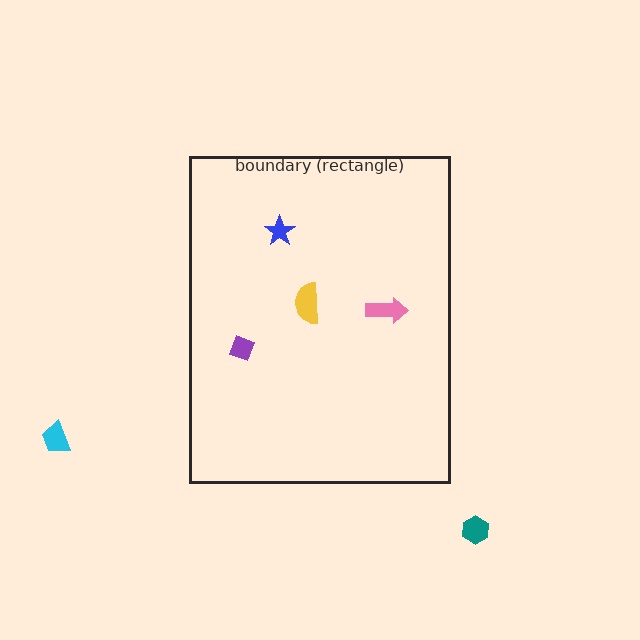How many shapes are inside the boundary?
4 inside, 2 outside.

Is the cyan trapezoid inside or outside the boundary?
Outside.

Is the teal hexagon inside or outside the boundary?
Outside.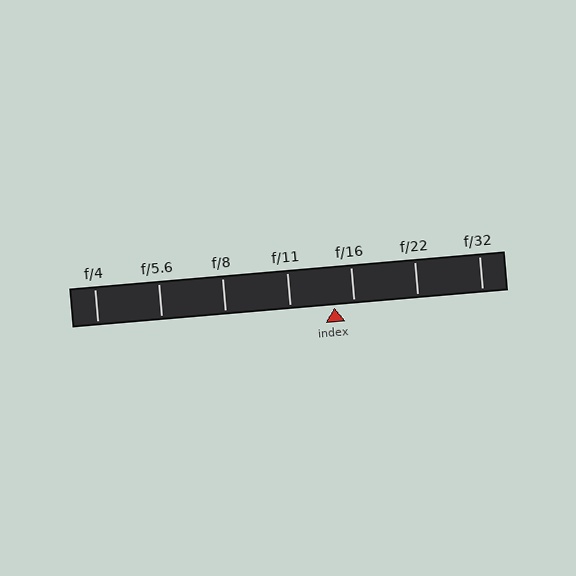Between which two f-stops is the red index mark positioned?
The index mark is between f/11 and f/16.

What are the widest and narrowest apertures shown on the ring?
The widest aperture shown is f/4 and the narrowest is f/32.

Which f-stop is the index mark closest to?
The index mark is closest to f/16.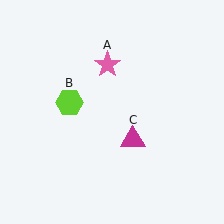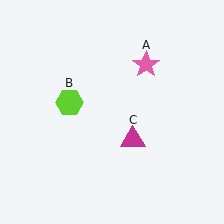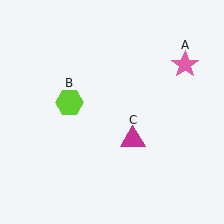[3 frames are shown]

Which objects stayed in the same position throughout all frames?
Lime hexagon (object B) and magenta triangle (object C) remained stationary.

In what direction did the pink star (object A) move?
The pink star (object A) moved right.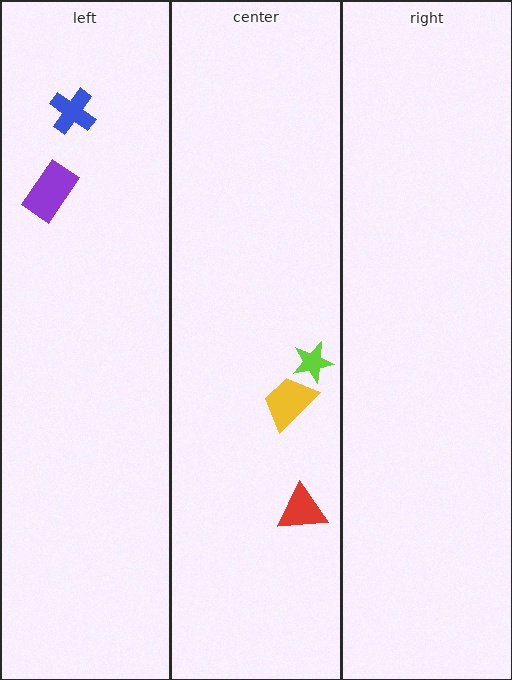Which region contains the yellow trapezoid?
The center region.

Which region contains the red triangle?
The center region.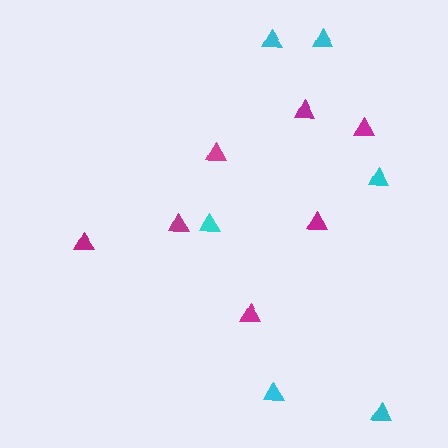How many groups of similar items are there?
There are 2 groups: one group of magenta triangles (7) and one group of cyan triangles (6).